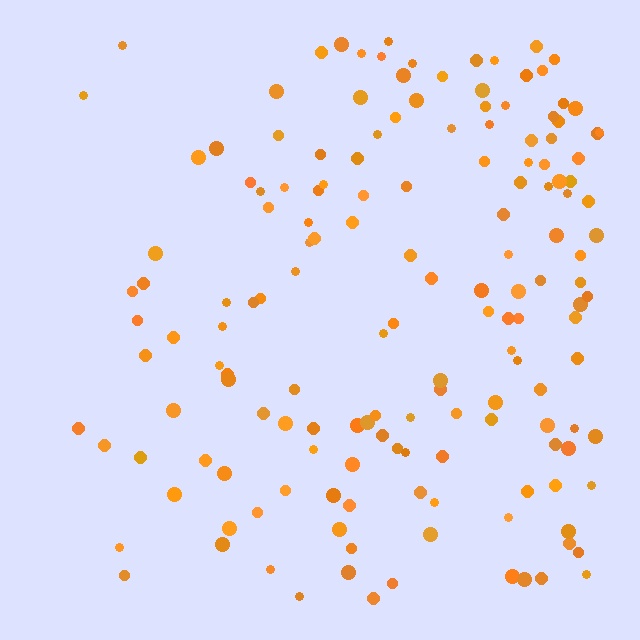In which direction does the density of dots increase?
From left to right, with the right side densest.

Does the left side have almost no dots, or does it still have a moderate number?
Still a moderate number, just noticeably fewer than the right.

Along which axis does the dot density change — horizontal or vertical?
Horizontal.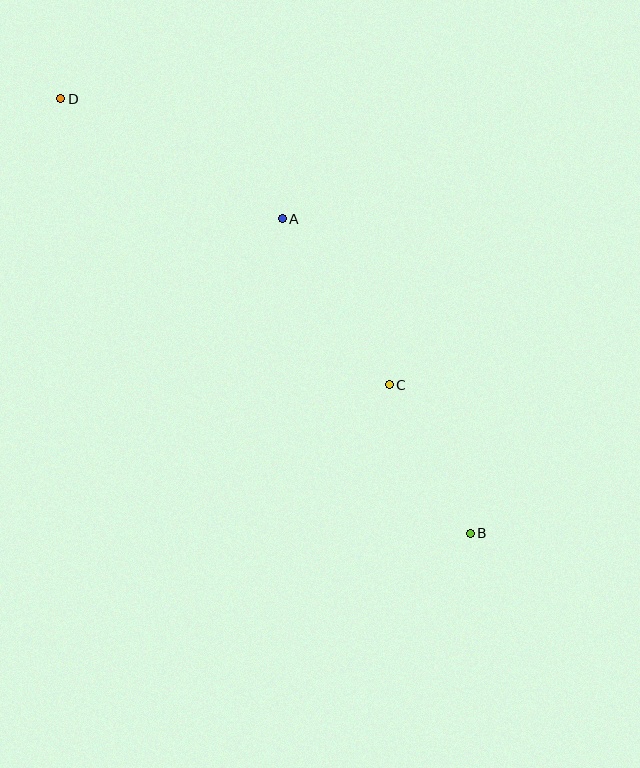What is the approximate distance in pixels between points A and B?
The distance between A and B is approximately 367 pixels.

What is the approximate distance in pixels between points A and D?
The distance between A and D is approximately 251 pixels.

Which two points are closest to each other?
Points B and C are closest to each other.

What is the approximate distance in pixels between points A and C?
The distance between A and C is approximately 198 pixels.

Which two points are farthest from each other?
Points B and D are farthest from each other.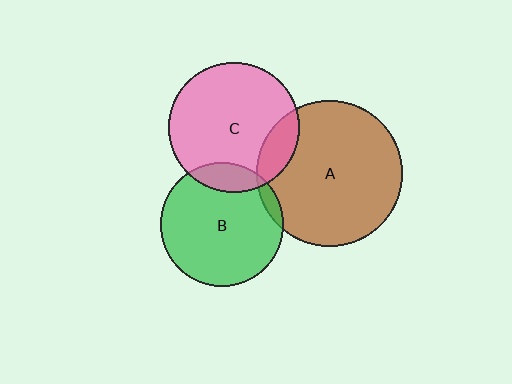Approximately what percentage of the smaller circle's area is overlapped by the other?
Approximately 15%.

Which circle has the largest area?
Circle A (brown).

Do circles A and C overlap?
Yes.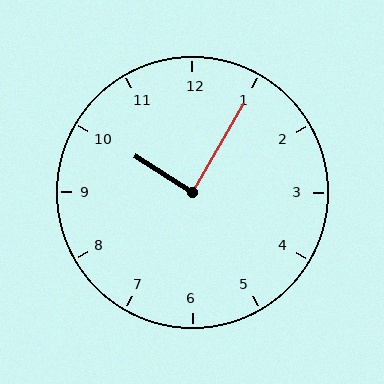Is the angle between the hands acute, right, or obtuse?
It is right.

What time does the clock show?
10:05.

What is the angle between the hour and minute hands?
Approximately 88 degrees.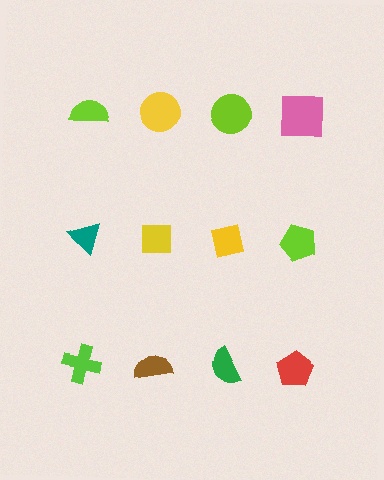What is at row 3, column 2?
A brown semicircle.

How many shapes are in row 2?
4 shapes.